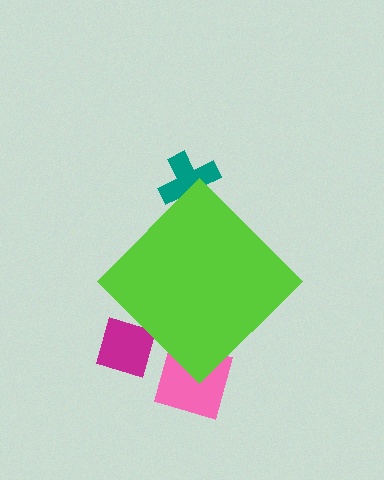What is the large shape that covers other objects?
A lime diamond.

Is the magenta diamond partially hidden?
Yes, the magenta diamond is partially hidden behind the lime diamond.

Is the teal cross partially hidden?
Yes, the teal cross is partially hidden behind the lime diamond.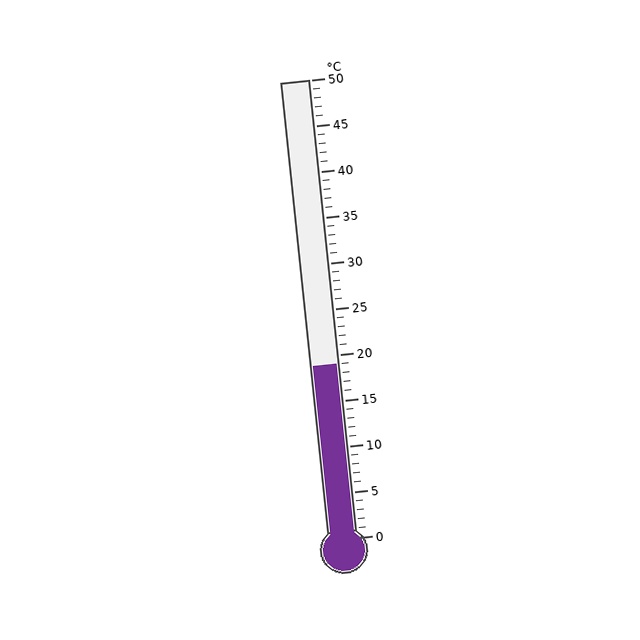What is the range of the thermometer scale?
The thermometer scale ranges from 0°C to 50°C.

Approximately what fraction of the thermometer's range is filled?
The thermometer is filled to approximately 40% of its range.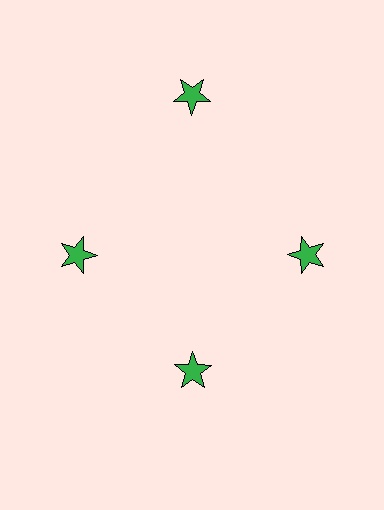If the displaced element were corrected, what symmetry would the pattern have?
It would have 4-fold rotational symmetry — the pattern would map onto itself every 90 degrees.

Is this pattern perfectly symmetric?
No. The 4 green stars are arranged in a ring, but one element near the 12 o'clock position is pushed outward from the center, breaking the 4-fold rotational symmetry.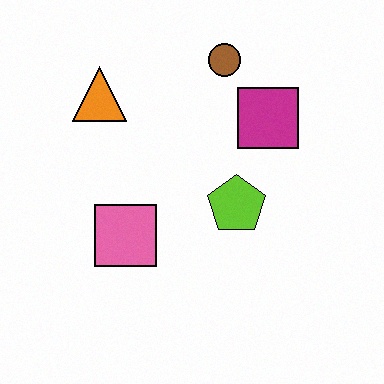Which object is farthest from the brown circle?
The pink square is farthest from the brown circle.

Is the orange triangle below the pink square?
No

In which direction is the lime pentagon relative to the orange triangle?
The lime pentagon is to the right of the orange triangle.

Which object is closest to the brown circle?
The magenta square is closest to the brown circle.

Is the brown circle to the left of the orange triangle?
No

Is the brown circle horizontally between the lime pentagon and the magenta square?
No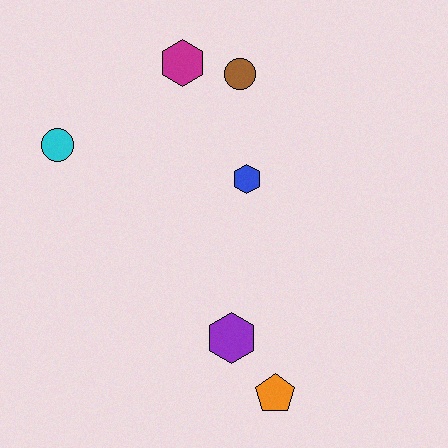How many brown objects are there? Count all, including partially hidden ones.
There is 1 brown object.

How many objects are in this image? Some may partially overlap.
There are 6 objects.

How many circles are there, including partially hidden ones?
There are 2 circles.